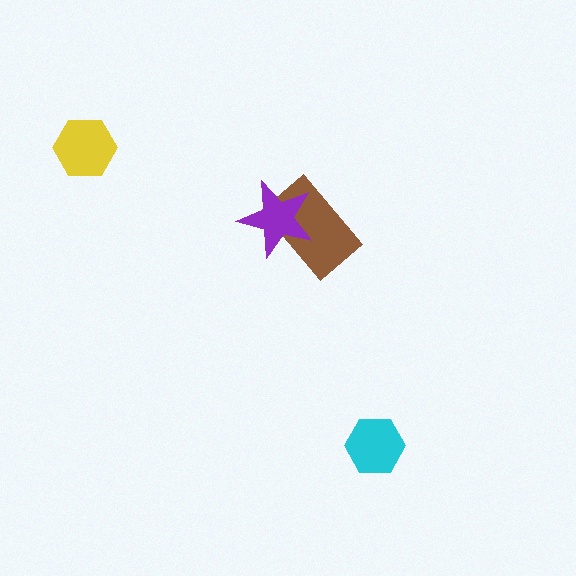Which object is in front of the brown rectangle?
The purple star is in front of the brown rectangle.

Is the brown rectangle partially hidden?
Yes, it is partially covered by another shape.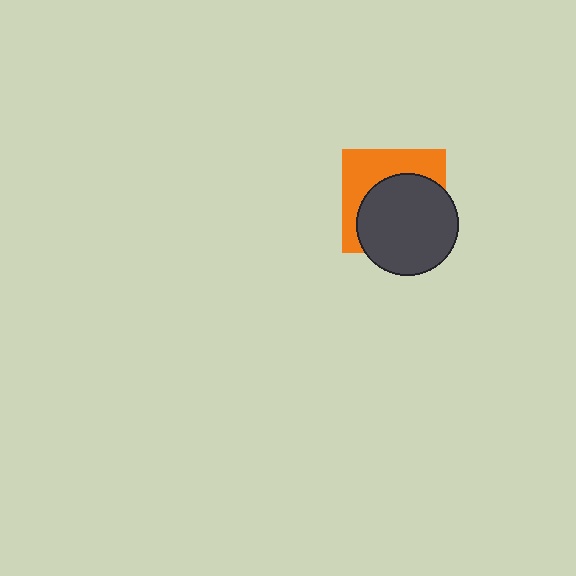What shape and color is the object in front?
The object in front is a dark gray circle.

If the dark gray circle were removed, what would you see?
You would see the complete orange square.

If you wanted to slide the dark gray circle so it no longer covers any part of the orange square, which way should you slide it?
Slide it toward the lower-right — that is the most direct way to separate the two shapes.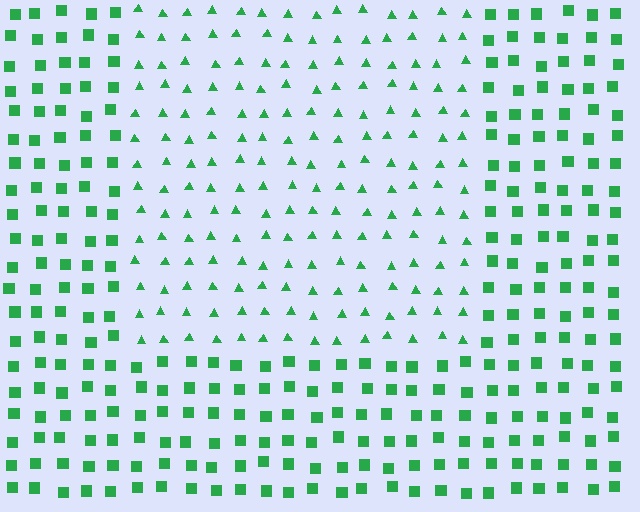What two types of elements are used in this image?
The image uses triangles inside the rectangle region and squares outside it.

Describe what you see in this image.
The image is filled with small green elements arranged in a uniform grid. A rectangle-shaped region contains triangles, while the surrounding area contains squares. The boundary is defined purely by the change in element shape.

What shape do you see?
I see a rectangle.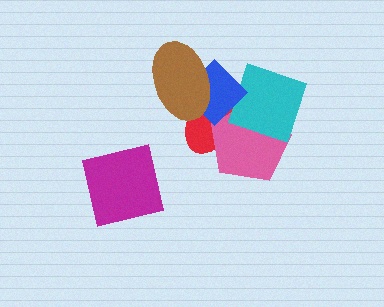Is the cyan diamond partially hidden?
Yes, it is partially covered by another shape.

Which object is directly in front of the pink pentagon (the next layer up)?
The cyan diamond is directly in front of the pink pentagon.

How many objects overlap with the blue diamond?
4 objects overlap with the blue diamond.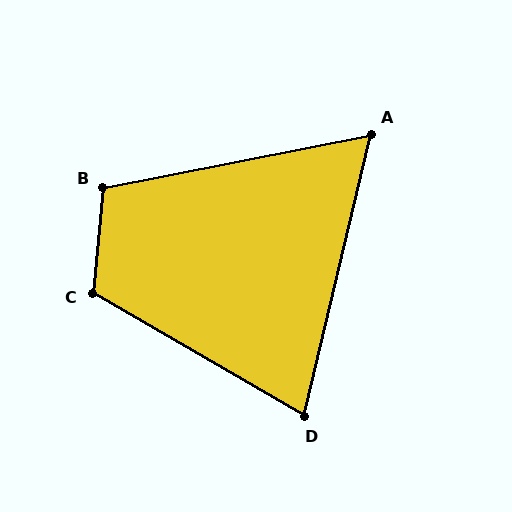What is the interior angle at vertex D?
Approximately 73 degrees (acute).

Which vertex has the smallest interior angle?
A, at approximately 66 degrees.